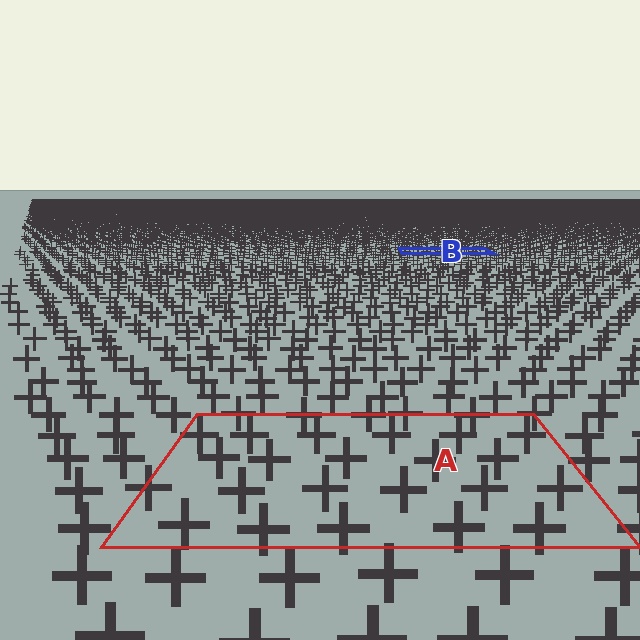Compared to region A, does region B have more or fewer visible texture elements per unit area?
Region B has more texture elements per unit area — they are packed more densely because it is farther away.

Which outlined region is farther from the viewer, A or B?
Region B is farther from the viewer — the texture elements inside it appear smaller and more densely packed.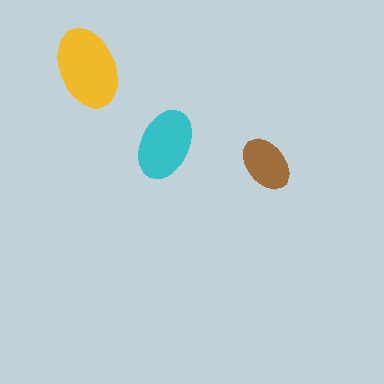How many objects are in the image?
There are 3 objects in the image.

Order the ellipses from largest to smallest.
the yellow one, the cyan one, the brown one.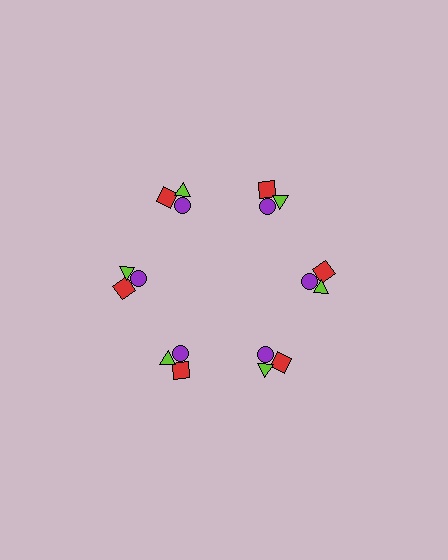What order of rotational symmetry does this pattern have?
This pattern has 6-fold rotational symmetry.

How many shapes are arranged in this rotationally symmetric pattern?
There are 18 shapes, arranged in 6 groups of 3.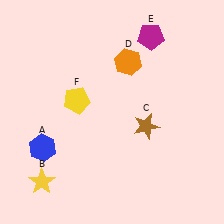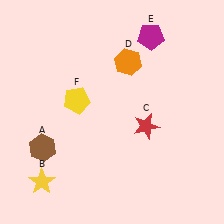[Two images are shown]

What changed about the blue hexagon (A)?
In Image 1, A is blue. In Image 2, it changed to brown.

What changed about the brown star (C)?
In Image 1, C is brown. In Image 2, it changed to red.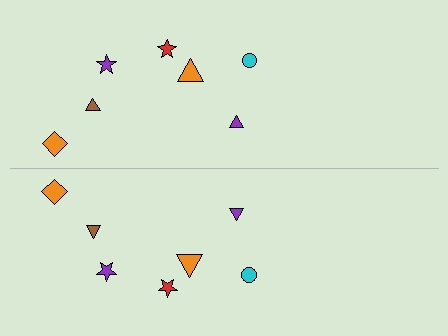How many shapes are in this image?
There are 14 shapes in this image.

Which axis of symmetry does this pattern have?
The pattern has a horizontal axis of symmetry running through the center of the image.